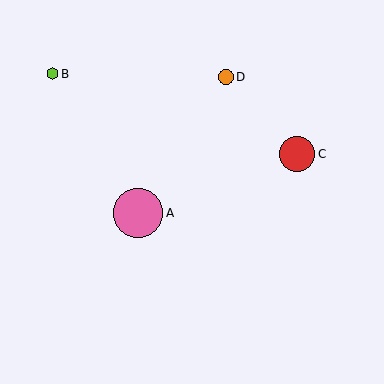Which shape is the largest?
The pink circle (labeled A) is the largest.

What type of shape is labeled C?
Shape C is a red circle.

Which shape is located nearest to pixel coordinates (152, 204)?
The pink circle (labeled A) at (138, 213) is nearest to that location.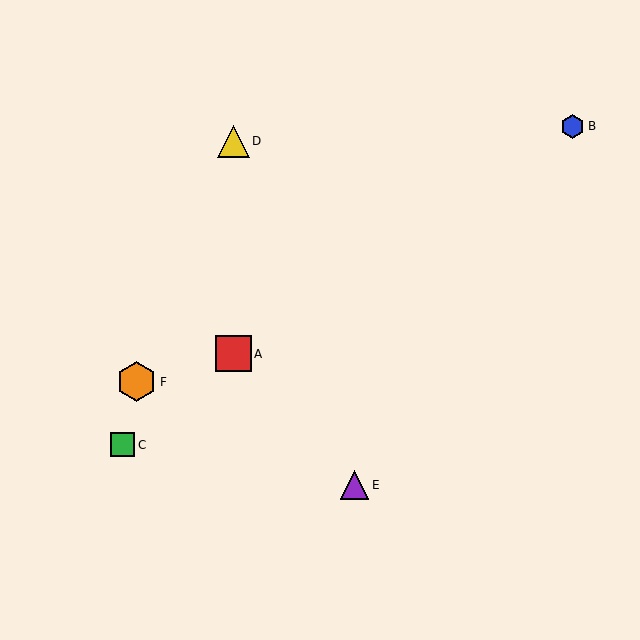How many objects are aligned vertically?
2 objects (A, D) are aligned vertically.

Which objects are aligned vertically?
Objects A, D are aligned vertically.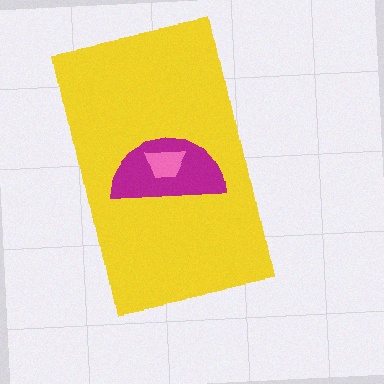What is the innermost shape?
The pink trapezoid.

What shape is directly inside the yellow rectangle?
The magenta semicircle.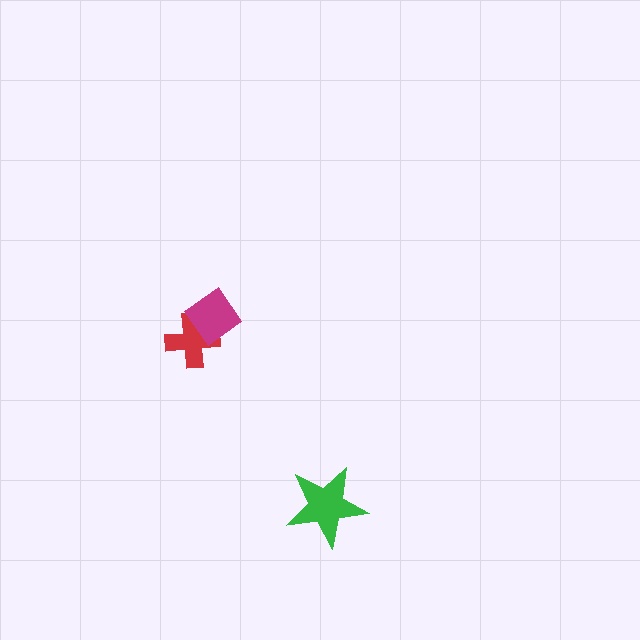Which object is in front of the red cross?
The magenta diamond is in front of the red cross.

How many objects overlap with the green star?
0 objects overlap with the green star.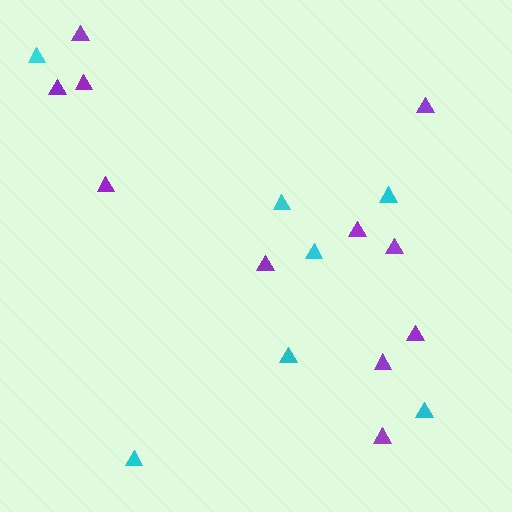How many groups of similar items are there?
There are 2 groups: one group of cyan triangles (7) and one group of purple triangles (11).